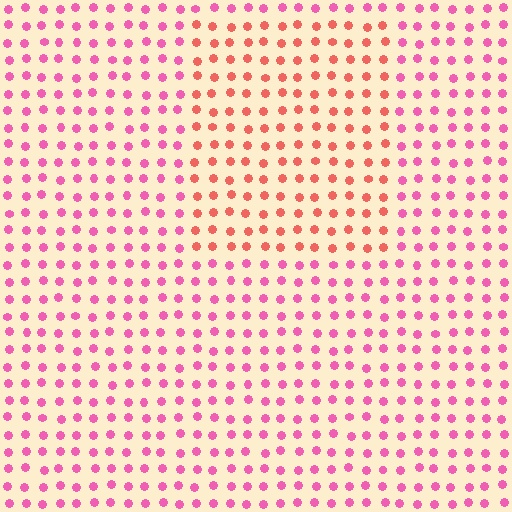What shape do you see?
I see a rectangle.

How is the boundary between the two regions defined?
The boundary is defined purely by a slight shift in hue (about 38 degrees). Spacing, size, and orientation are identical on both sides.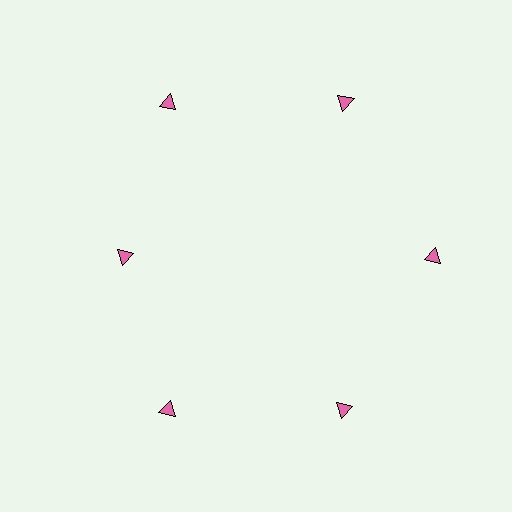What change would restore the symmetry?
The symmetry would be restored by moving it outward, back onto the ring so that all 6 triangles sit at equal angles and equal distance from the center.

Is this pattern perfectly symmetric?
No. The 6 pink triangles are arranged in a ring, but one element near the 9 o'clock position is pulled inward toward the center, breaking the 6-fold rotational symmetry.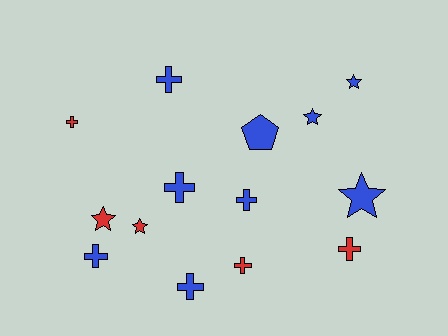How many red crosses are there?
There are 3 red crosses.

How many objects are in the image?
There are 14 objects.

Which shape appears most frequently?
Cross, with 8 objects.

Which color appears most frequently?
Blue, with 9 objects.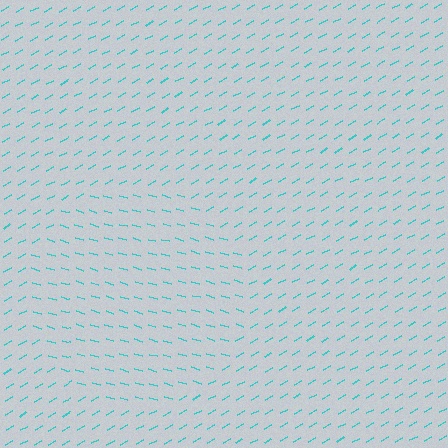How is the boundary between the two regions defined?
The boundary is defined purely by a change in line orientation (approximately 45 degrees difference). All lines are the same color and thickness.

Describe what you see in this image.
The image is filled with small cyan line segments. A circle region in the image has lines oriented differently from the surrounding lines, creating a visible texture boundary.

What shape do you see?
I see a circle.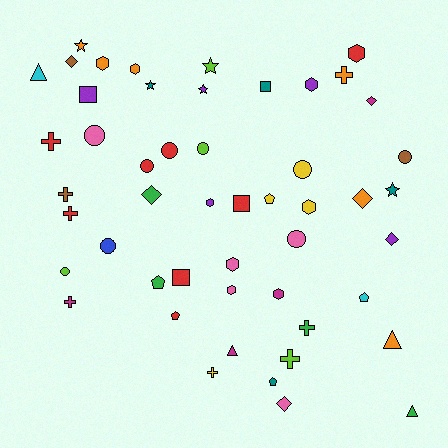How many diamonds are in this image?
There are 6 diamonds.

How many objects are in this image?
There are 50 objects.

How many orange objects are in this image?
There are 6 orange objects.